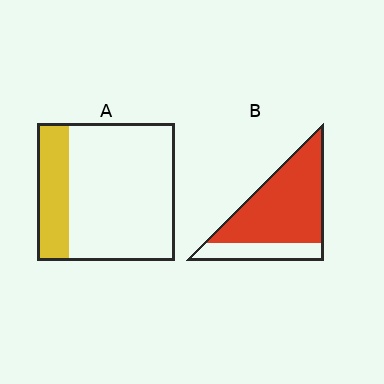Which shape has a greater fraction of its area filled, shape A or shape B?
Shape B.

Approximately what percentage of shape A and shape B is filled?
A is approximately 25% and B is approximately 75%.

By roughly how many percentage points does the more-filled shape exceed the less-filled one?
By roughly 55 percentage points (B over A).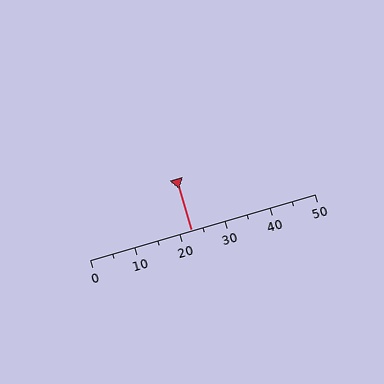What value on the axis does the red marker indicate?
The marker indicates approximately 22.5.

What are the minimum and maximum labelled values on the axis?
The axis runs from 0 to 50.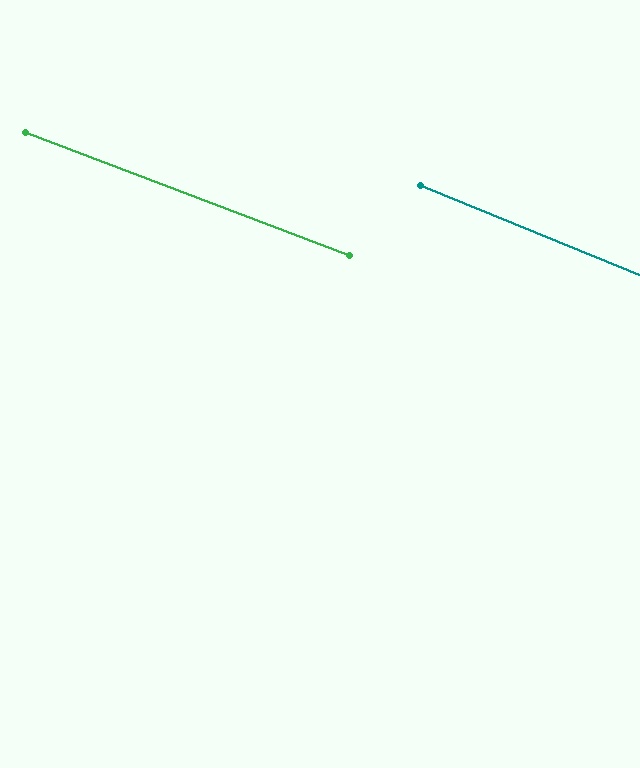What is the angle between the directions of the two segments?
Approximately 1 degree.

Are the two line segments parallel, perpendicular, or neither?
Parallel — their directions differ by only 1.4°.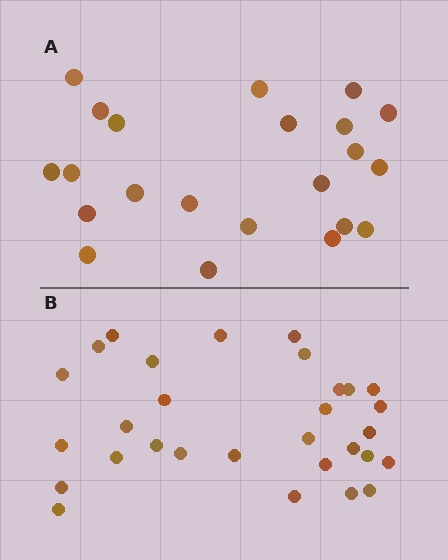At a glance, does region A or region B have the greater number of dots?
Region B (the bottom region) has more dots.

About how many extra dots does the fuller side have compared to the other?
Region B has roughly 8 or so more dots than region A.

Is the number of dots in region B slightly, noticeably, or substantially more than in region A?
Region B has noticeably more, but not dramatically so. The ratio is roughly 1.4 to 1.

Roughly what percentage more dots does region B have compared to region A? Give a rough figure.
About 35% more.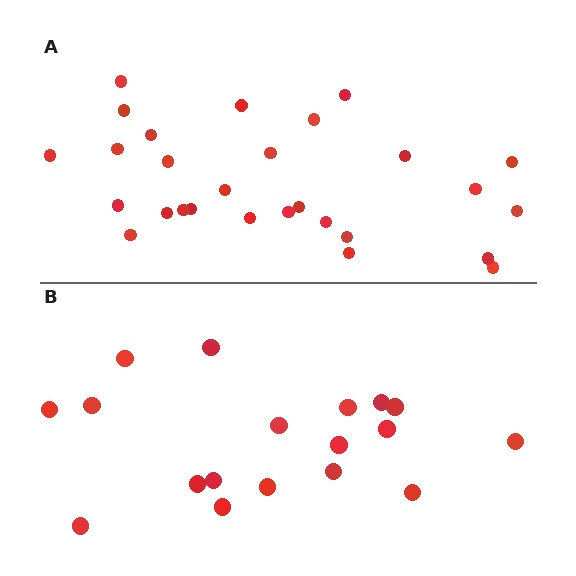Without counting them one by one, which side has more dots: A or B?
Region A (the top region) has more dots.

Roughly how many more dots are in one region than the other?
Region A has roughly 10 or so more dots than region B.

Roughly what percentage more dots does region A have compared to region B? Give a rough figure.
About 55% more.